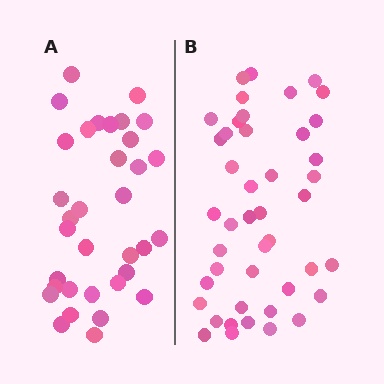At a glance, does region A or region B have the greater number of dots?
Region B (the right region) has more dots.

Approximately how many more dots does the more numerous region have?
Region B has roughly 10 or so more dots than region A.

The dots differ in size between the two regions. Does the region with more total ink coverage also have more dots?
No. Region A has more total ink coverage because its dots are larger, but region B actually contains more individual dots. Total area can be misleading — the number of items is what matters here.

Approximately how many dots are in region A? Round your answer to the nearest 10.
About 30 dots. (The exact count is 34, which rounds to 30.)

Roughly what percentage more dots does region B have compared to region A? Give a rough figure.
About 30% more.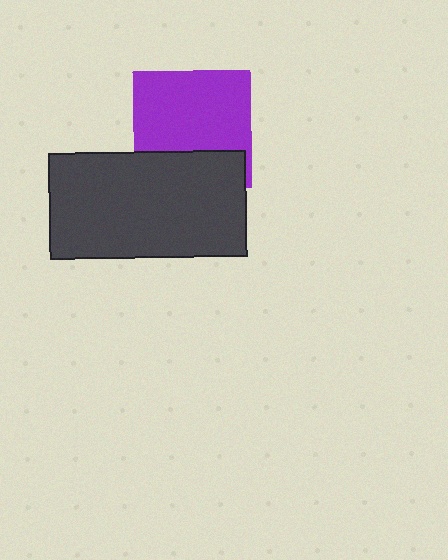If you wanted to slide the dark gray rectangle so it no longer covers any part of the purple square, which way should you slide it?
Slide it down — that is the most direct way to separate the two shapes.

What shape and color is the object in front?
The object in front is a dark gray rectangle.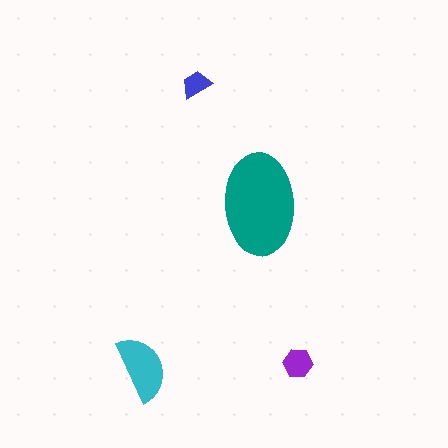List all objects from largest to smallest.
The teal ellipse, the cyan semicircle, the purple hexagon, the blue trapezoid.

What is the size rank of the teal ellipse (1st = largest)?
1st.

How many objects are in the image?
There are 4 objects in the image.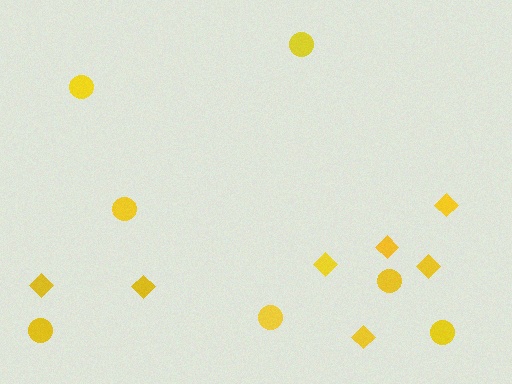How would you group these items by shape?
There are 2 groups: one group of diamonds (7) and one group of circles (7).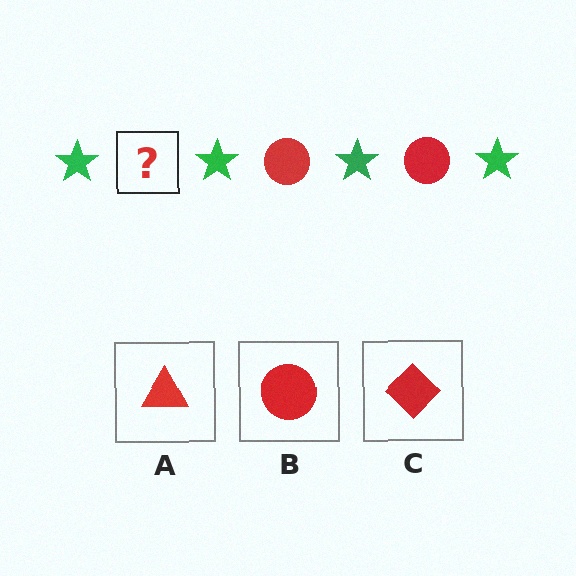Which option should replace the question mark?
Option B.